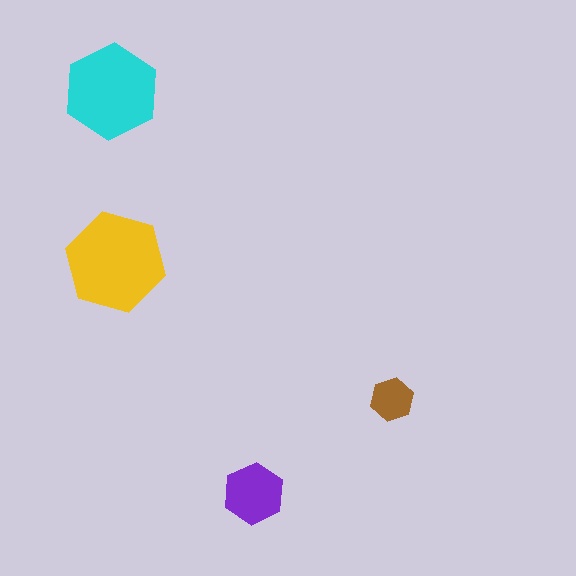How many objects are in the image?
There are 4 objects in the image.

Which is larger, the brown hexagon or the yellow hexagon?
The yellow one.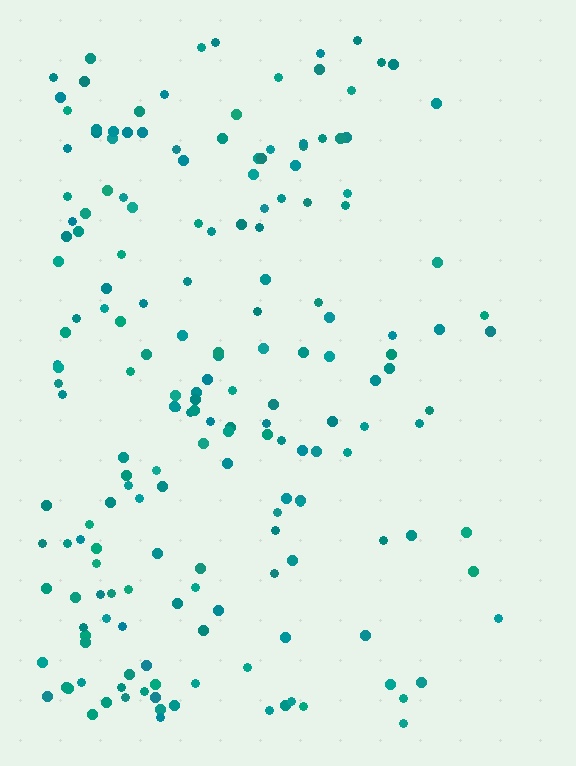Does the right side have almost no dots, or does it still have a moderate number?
Still a moderate number, just noticeably fewer than the left.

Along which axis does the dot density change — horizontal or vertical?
Horizontal.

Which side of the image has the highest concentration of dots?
The left.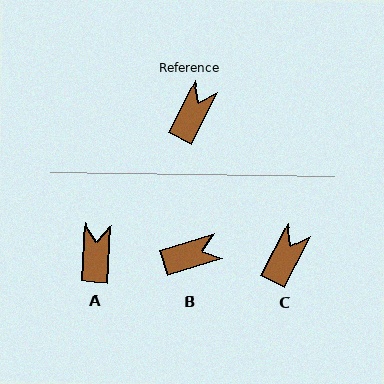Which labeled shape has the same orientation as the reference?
C.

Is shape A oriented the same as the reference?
No, it is off by about 24 degrees.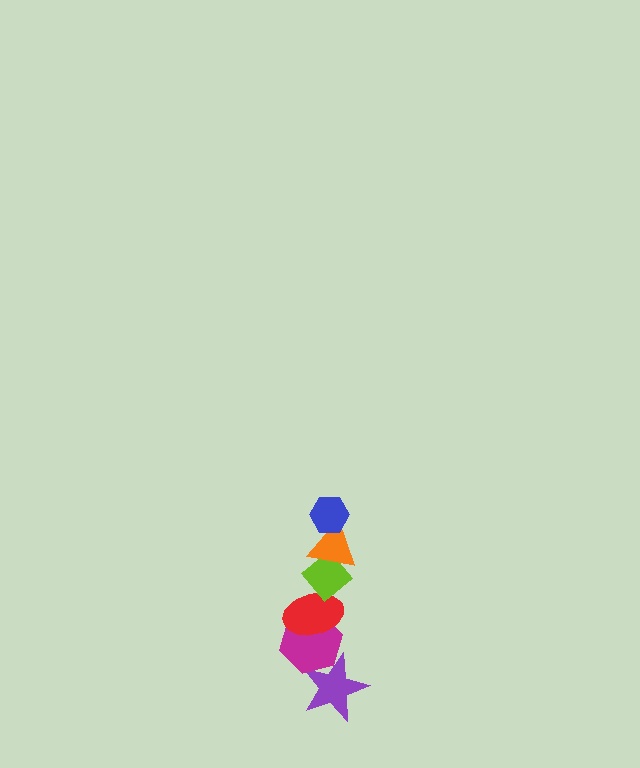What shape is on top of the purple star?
The magenta hexagon is on top of the purple star.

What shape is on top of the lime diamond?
The orange triangle is on top of the lime diamond.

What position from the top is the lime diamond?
The lime diamond is 3rd from the top.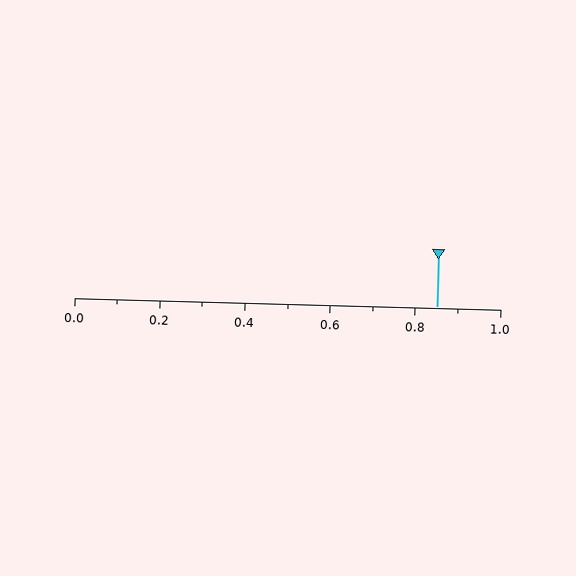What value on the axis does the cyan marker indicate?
The marker indicates approximately 0.85.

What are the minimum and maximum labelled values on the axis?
The axis runs from 0.0 to 1.0.